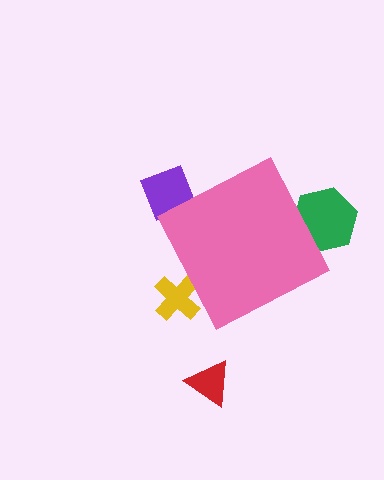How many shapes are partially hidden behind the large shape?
3 shapes are partially hidden.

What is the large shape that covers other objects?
A pink diamond.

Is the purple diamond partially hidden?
Yes, the purple diamond is partially hidden behind the pink diamond.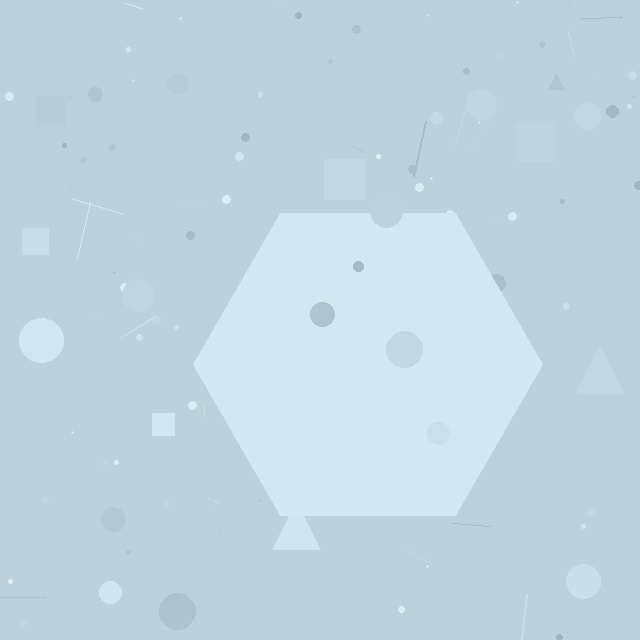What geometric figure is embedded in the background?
A hexagon is embedded in the background.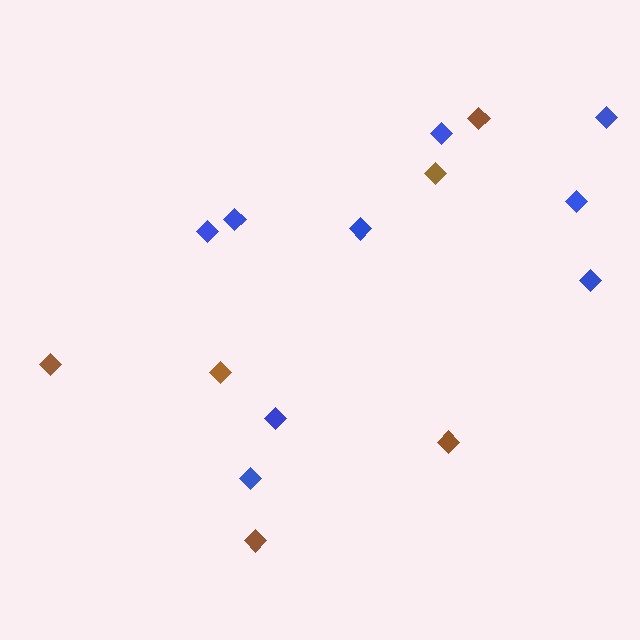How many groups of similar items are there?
There are 2 groups: one group of brown diamonds (6) and one group of blue diamonds (9).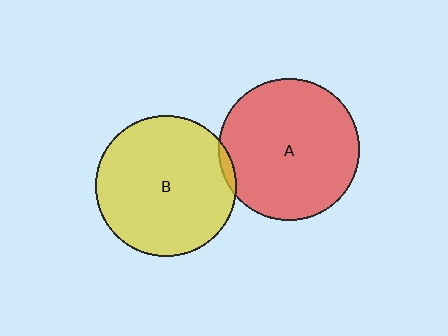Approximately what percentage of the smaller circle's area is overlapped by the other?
Approximately 5%.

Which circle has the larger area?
Circle A (red).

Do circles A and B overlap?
Yes.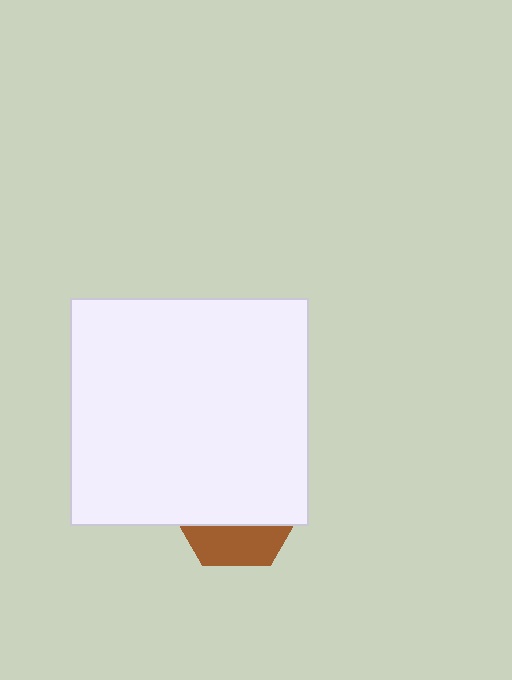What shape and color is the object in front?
The object in front is a white rectangle.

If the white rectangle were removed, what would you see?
You would see the complete brown hexagon.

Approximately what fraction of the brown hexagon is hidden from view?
Roughly 70% of the brown hexagon is hidden behind the white rectangle.